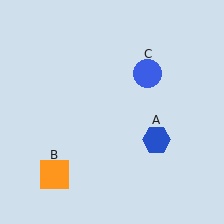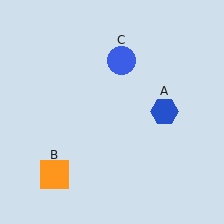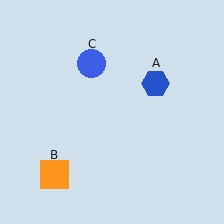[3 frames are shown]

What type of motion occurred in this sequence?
The blue hexagon (object A), blue circle (object C) rotated counterclockwise around the center of the scene.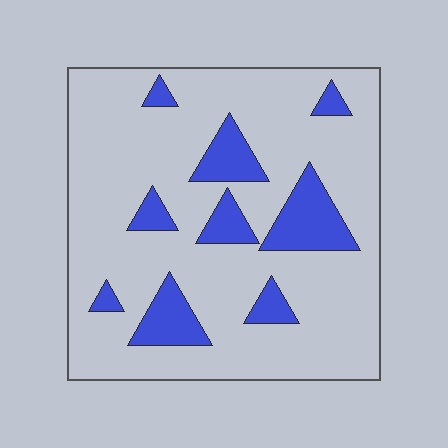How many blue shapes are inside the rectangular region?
9.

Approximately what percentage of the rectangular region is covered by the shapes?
Approximately 20%.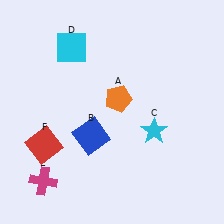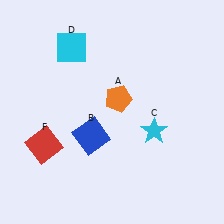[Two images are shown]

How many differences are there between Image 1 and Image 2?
There is 1 difference between the two images.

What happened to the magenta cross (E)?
The magenta cross (E) was removed in Image 2. It was in the bottom-left area of Image 1.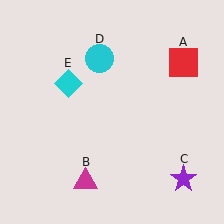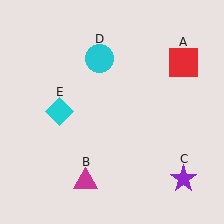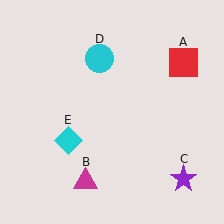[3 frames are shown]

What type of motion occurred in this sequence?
The cyan diamond (object E) rotated counterclockwise around the center of the scene.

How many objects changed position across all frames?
1 object changed position: cyan diamond (object E).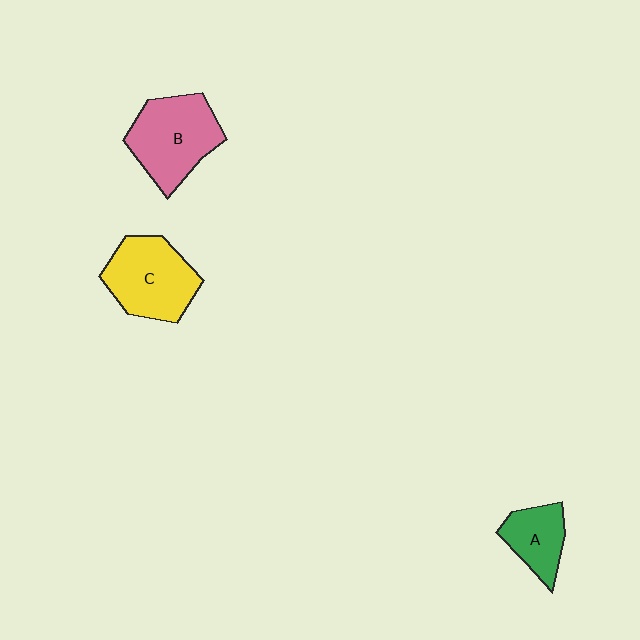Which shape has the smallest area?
Shape A (green).